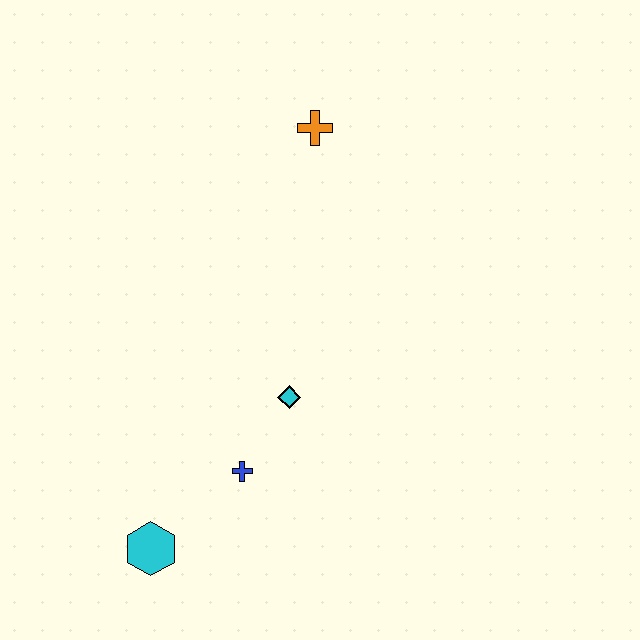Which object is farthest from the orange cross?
The cyan hexagon is farthest from the orange cross.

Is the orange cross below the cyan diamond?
No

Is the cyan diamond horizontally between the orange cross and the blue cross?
Yes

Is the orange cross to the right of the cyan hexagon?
Yes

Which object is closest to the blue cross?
The cyan diamond is closest to the blue cross.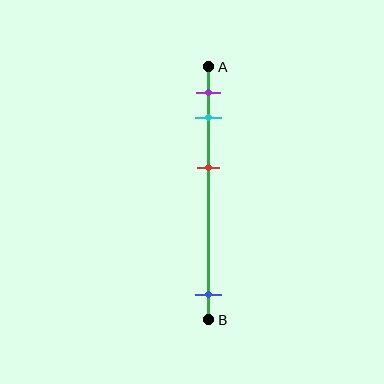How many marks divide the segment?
There are 4 marks dividing the segment.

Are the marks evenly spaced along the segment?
No, the marks are not evenly spaced.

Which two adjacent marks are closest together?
The purple and cyan marks are the closest adjacent pair.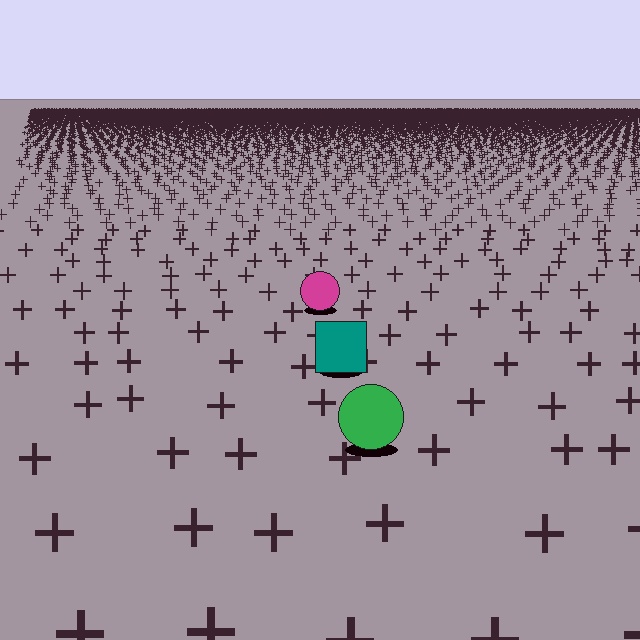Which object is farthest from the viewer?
The magenta circle is farthest from the viewer. It appears smaller and the ground texture around it is denser.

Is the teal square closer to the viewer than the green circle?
No. The green circle is closer — you can tell from the texture gradient: the ground texture is coarser near it.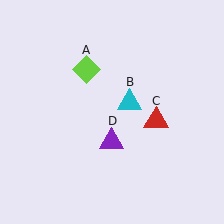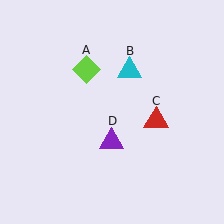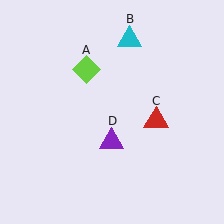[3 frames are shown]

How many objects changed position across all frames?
1 object changed position: cyan triangle (object B).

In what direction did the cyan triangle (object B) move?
The cyan triangle (object B) moved up.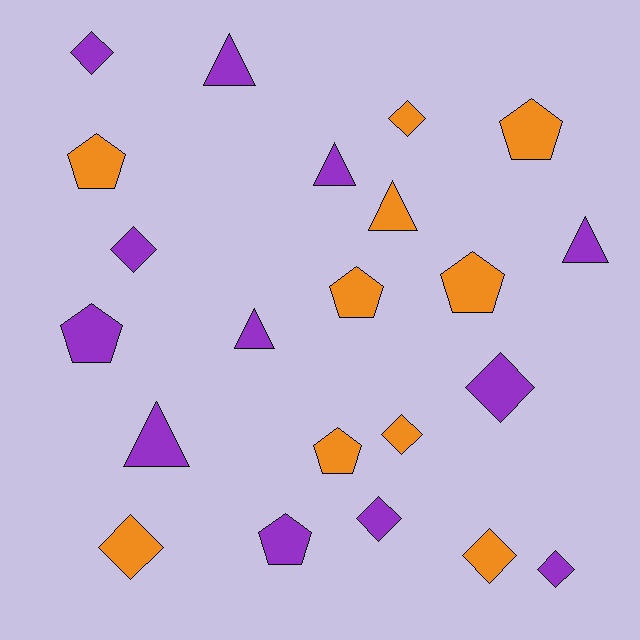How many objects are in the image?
There are 22 objects.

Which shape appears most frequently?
Diamond, with 9 objects.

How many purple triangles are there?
There are 5 purple triangles.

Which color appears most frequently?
Purple, with 12 objects.